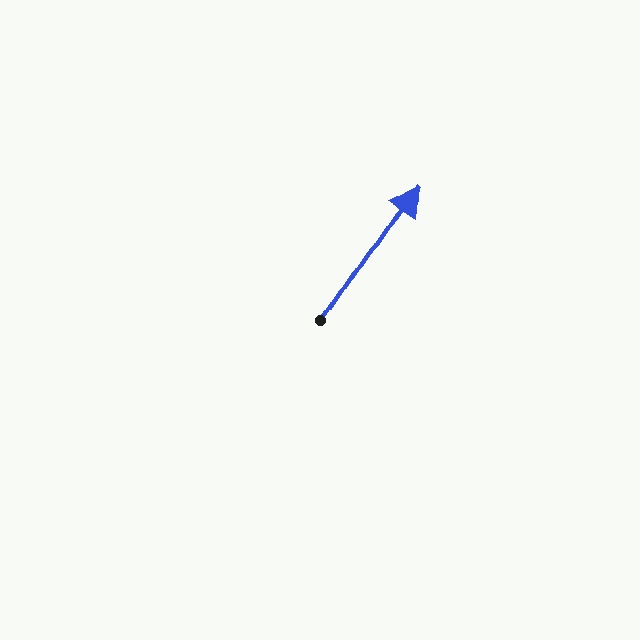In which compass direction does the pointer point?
Northeast.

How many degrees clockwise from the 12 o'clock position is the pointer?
Approximately 34 degrees.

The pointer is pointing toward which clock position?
Roughly 1 o'clock.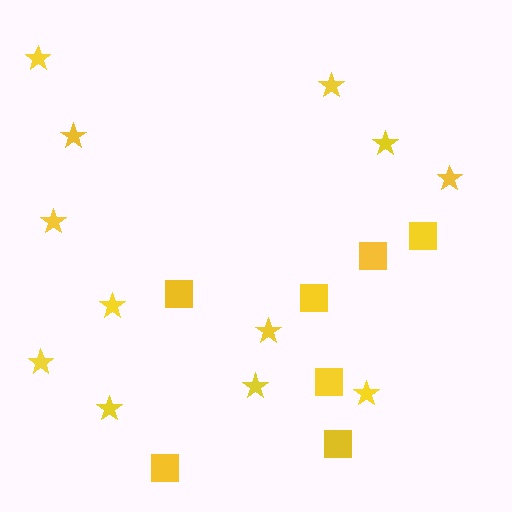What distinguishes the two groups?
There are 2 groups: one group of squares (7) and one group of stars (12).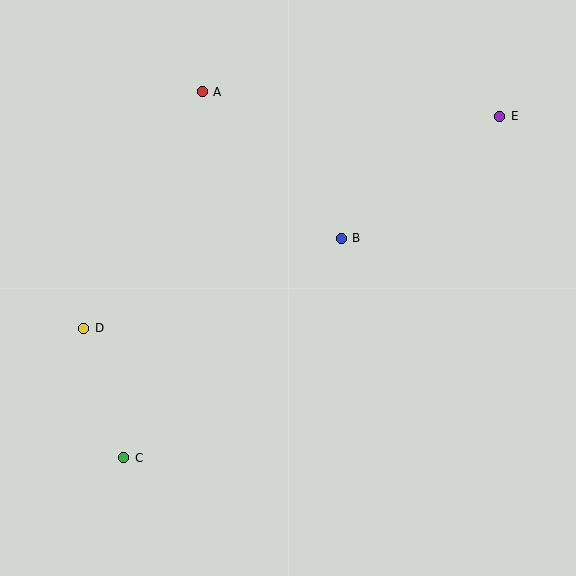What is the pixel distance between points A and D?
The distance between A and D is 264 pixels.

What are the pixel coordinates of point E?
Point E is at (500, 116).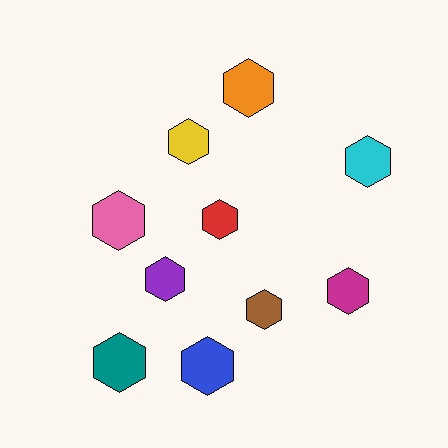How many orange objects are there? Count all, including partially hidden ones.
There is 1 orange object.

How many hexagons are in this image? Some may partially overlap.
There are 10 hexagons.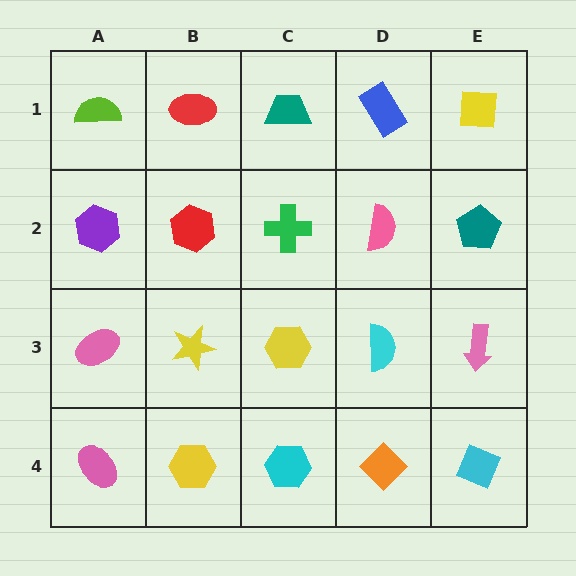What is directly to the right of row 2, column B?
A green cross.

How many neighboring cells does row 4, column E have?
2.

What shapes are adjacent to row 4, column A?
A pink ellipse (row 3, column A), a yellow hexagon (row 4, column B).